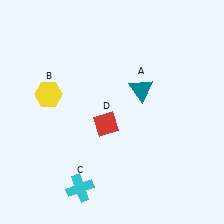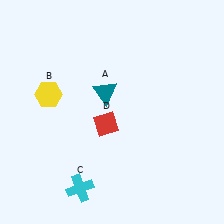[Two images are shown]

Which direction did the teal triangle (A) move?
The teal triangle (A) moved left.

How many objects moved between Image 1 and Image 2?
1 object moved between the two images.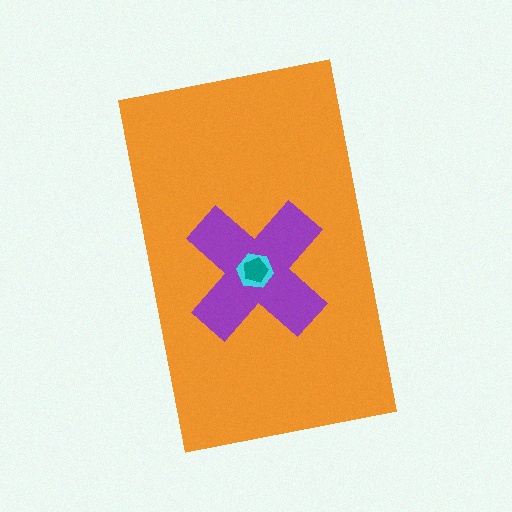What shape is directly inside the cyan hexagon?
The teal pentagon.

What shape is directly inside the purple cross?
The cyan hexagon.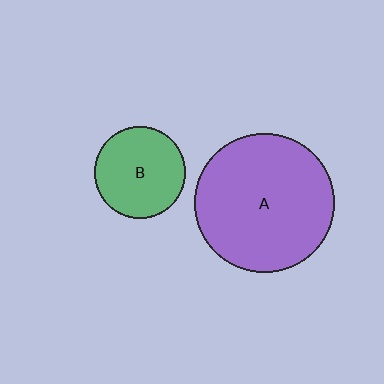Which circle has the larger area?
Circle A (purple).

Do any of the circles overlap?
No, none of the circles overlap.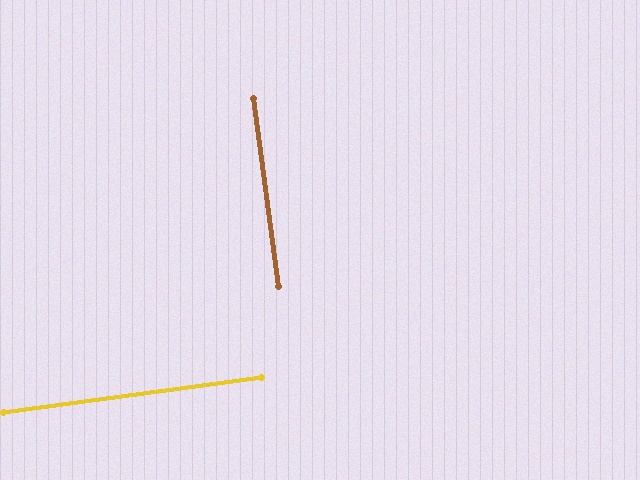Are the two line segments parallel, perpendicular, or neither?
Perpendicular — they meet at approximately 90°.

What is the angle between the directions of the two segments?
Approximately 90 degrees.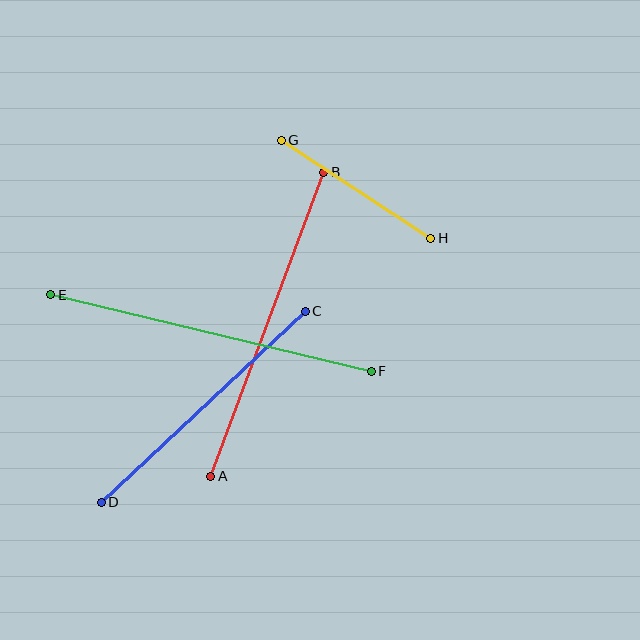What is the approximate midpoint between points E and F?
The midpoint is at approximately (211, 333) pixels.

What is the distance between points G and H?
The distance is approximately 179 pixels.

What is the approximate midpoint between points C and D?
The midpoint is at approximately (203, 407) pixels.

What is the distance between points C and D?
The distance is approximately 280 pixels.